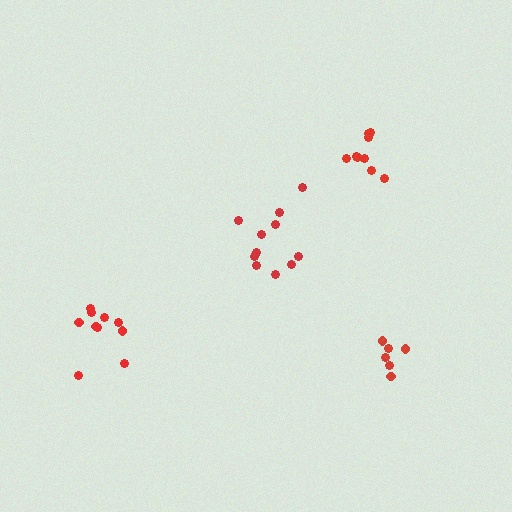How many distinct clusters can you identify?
There are 4 distinct clusters.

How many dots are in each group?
Group 1: 11 dots, Group 2: 6 dots, Group 3: 9 dots, Group 4: 10 dots (36 total).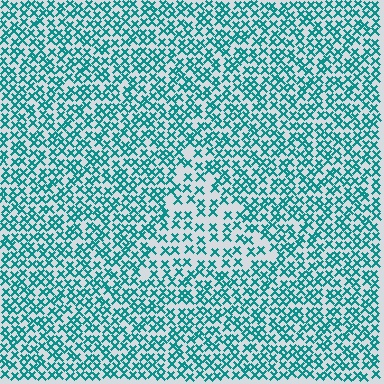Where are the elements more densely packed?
The elements are more densely packed outside the triangle boundary.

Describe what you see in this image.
The image contains small teal elements arranged at two different densities. A triangle-shaped region is visible where the elements are less densely packed than the surrounding area.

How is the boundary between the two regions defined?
The boundary is defined by a change in element density (approximately 1.7x ratio). All elements are the same color, size, and shape.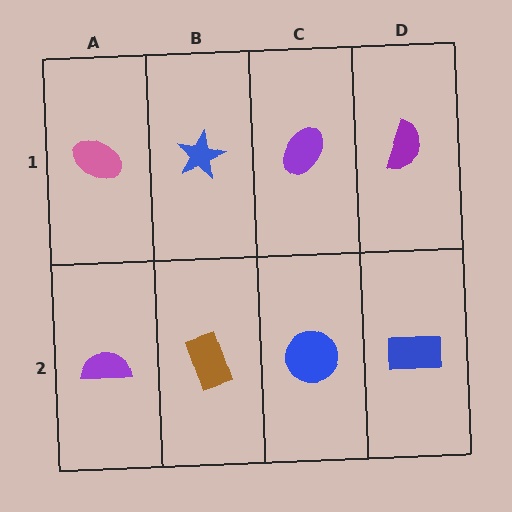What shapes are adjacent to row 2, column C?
A purple ellipse (row 1, column C), a brown rectangle (row 2, column B), a blue rectangle (row 2, column D).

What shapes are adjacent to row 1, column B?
A brown rectangle (row 2, column B), a pink ellipse (row 1, column A), a purple ellipse (row 1, column C).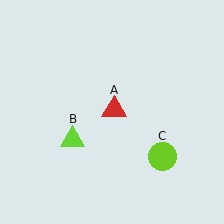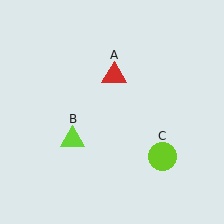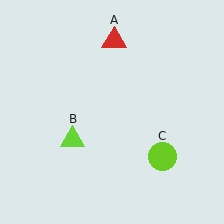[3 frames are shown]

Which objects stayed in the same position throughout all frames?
Lime triangle (object B) and lime circle (object C) remained stationary.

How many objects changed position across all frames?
1 object changed position: red triangle (object A).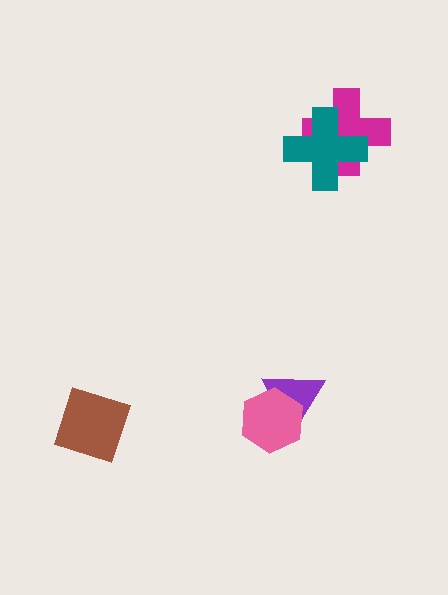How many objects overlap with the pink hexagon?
1 object overlaps with the pink hexagon.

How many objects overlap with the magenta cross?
1 object overlaps with the magenta cross.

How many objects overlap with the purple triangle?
1 object overlaps with the purple triangle.